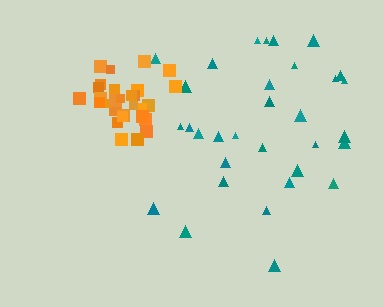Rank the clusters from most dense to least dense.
orange, teal.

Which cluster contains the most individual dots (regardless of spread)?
Teal (32).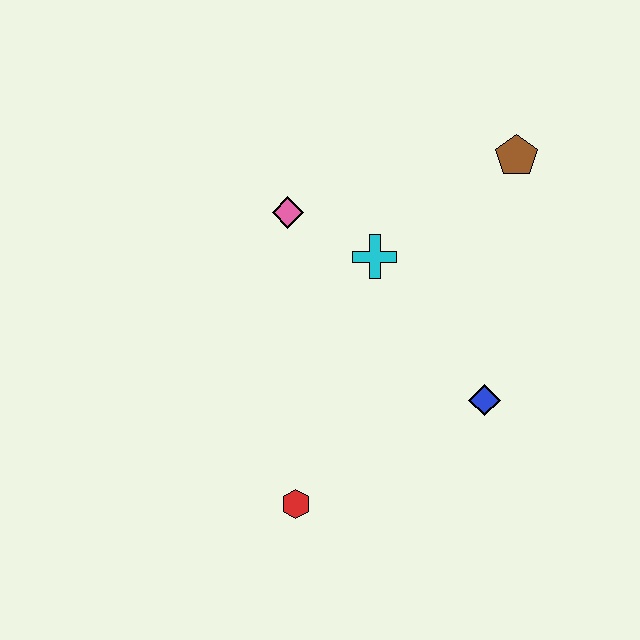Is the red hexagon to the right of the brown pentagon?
No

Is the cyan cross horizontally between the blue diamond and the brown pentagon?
No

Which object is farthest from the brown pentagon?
The red hexagon is farthest from the brown pentagon.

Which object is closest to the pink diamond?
The cyan cross is closest to the pink diamond.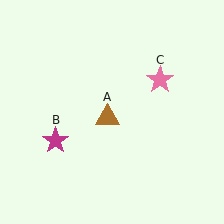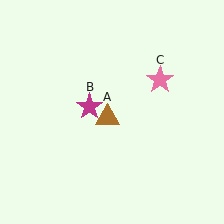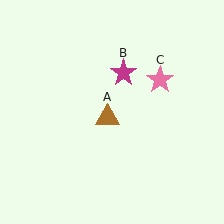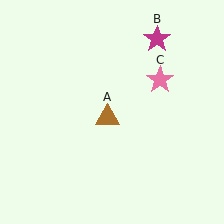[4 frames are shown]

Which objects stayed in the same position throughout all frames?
Brown triangle (object A) and pink star (object C) remained stationary.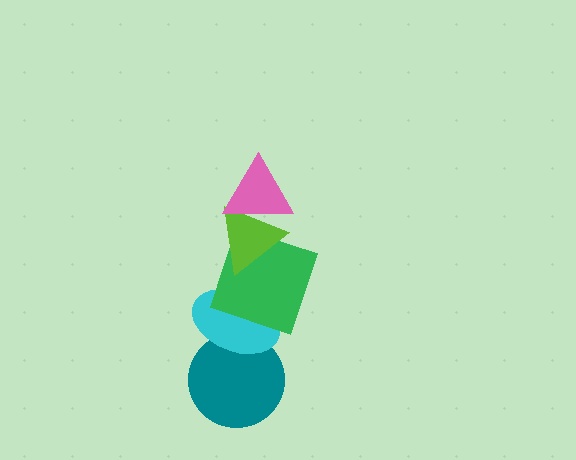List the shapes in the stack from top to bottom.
From top to bottom: the pink triangle, the lime triangle, the green square, the cyan ellipse, the teal circle.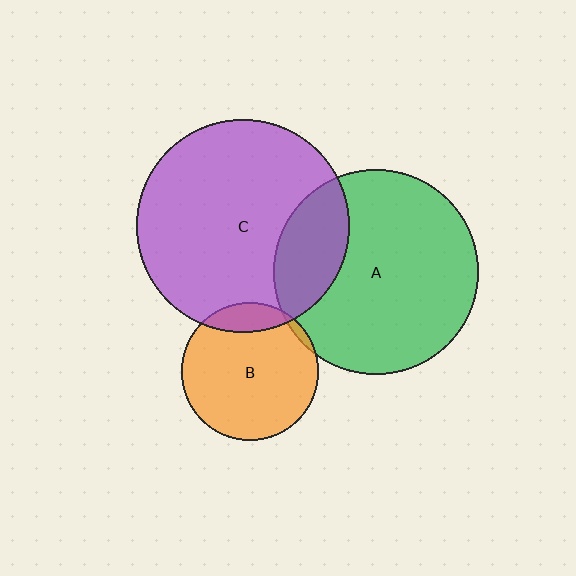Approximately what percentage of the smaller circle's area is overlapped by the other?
Approximately 20%.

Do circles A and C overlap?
Yes.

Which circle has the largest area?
Circle C (purple).